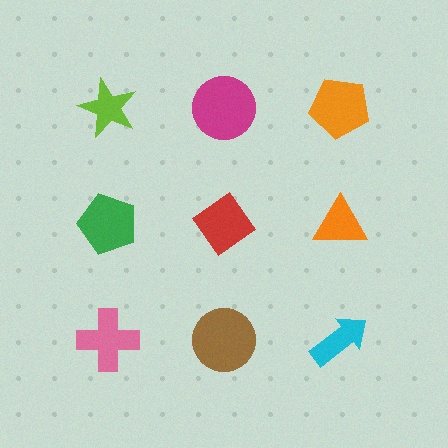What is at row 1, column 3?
An orange pentagon.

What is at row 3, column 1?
A pink cross.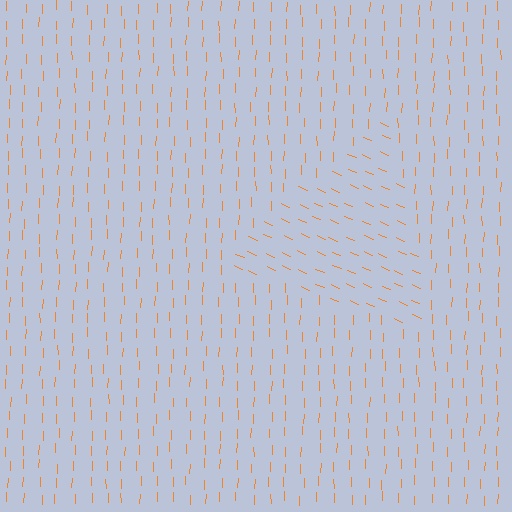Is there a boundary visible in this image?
Yes, there is a texture boundary formed by a change in line orientation.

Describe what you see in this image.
The image is filled with small orange line segments. A triangle region in the image has lines oriented differently from the surrounding lines, creating a visible texture boundary.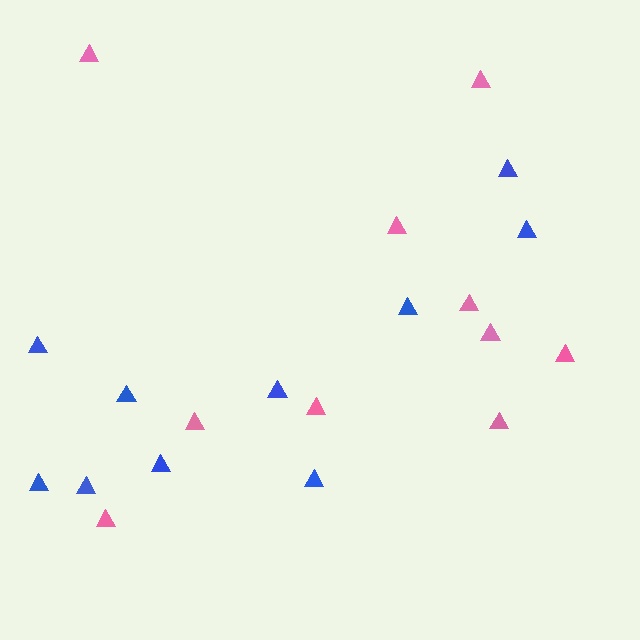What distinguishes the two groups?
There are 2 groups: one group of blue triangles (10) and one group of pink triangles (10).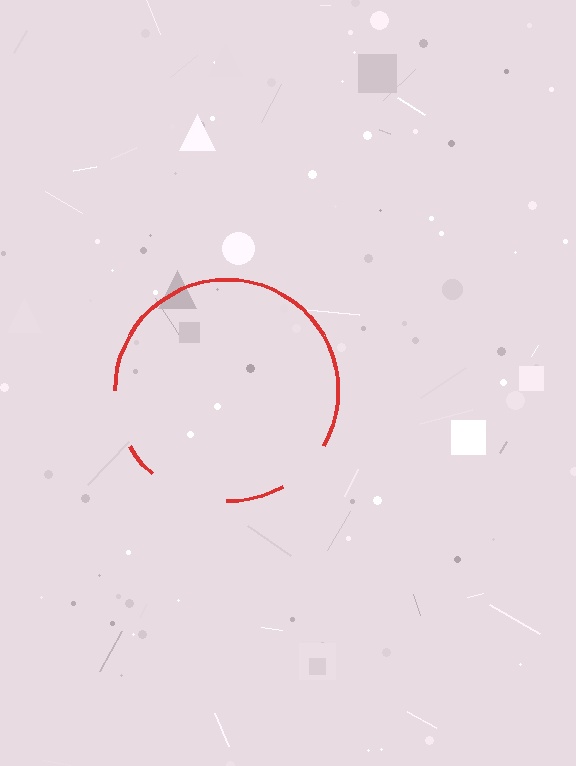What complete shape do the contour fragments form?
The contour fragments form a circle.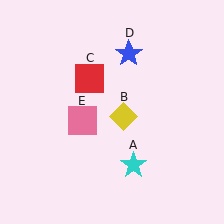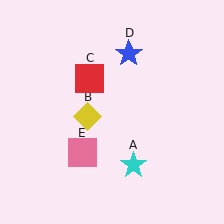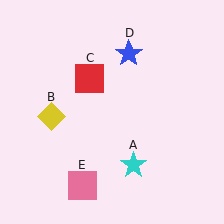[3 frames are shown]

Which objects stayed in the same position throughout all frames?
Cyan star (object A) and red square (object C) and blue star (object D) remained stationary.